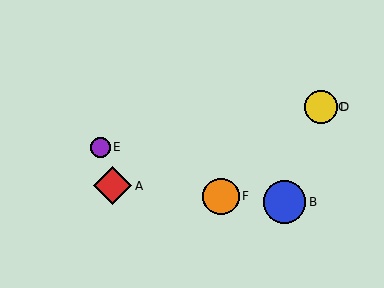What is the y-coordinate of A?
Object A is at y≈186.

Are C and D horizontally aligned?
Yes, both are at y≈107.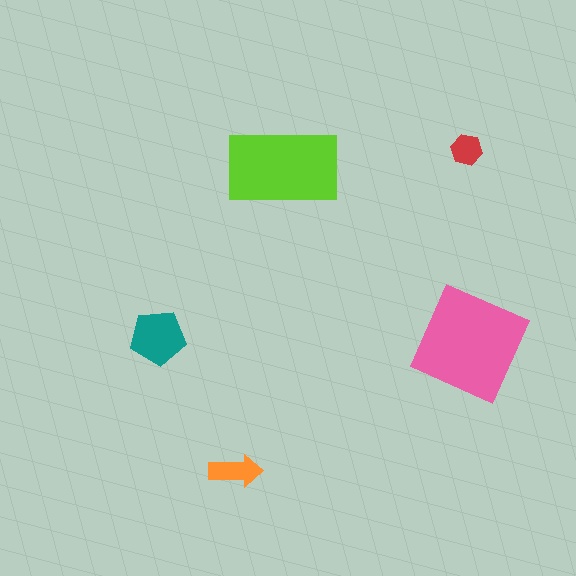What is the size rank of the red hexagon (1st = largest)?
5th.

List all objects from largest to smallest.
The pink square, the lime rectangle, the teal pentagon, the orange arrow, the red hexagon.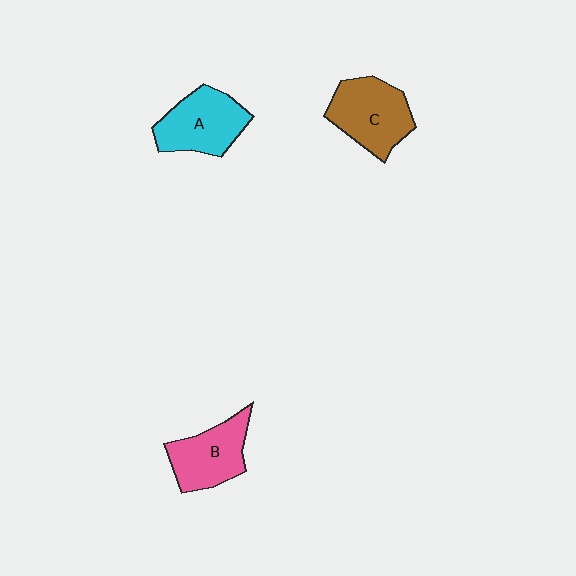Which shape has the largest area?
Shape C (brown).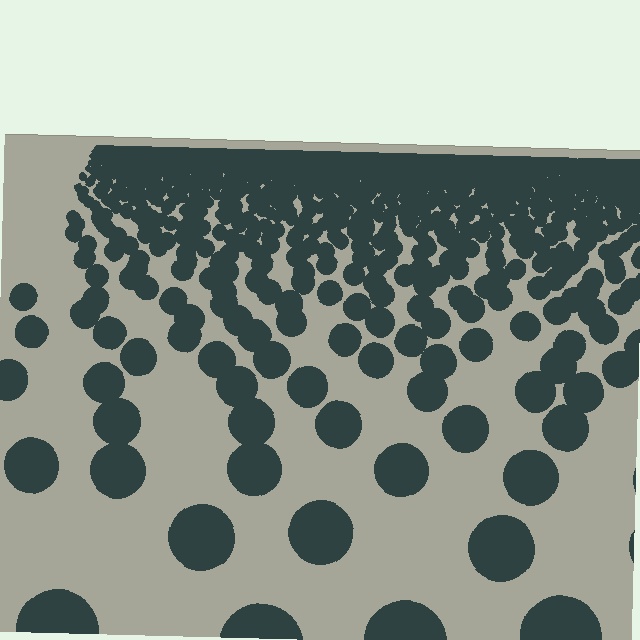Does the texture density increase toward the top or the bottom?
Density increases toward the top.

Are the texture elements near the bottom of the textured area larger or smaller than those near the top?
Larger. Near the bottom, elements are closer to the viewer and appear at a bigger on-screen size.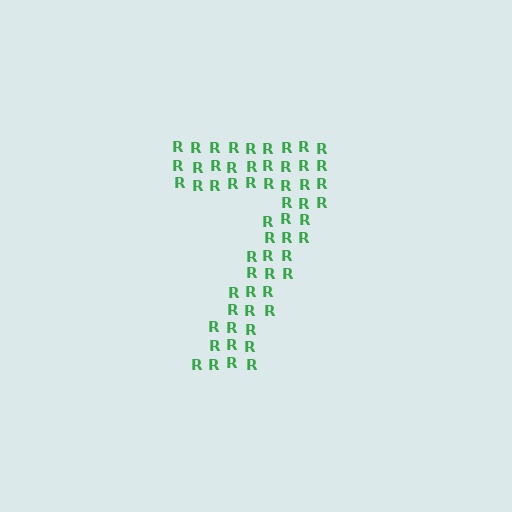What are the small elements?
The small elements are letter R's.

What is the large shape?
The large shape is the digit 7.